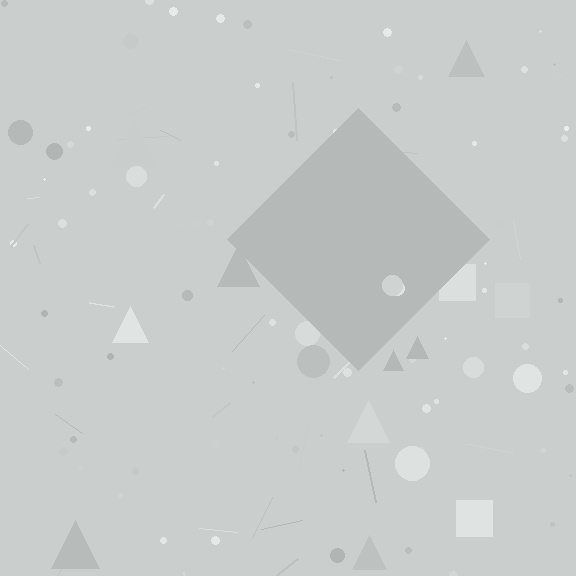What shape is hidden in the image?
A diamond is hidden in the image.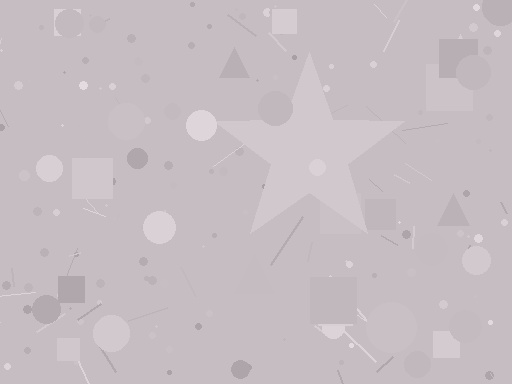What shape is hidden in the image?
A star is hidden in the image.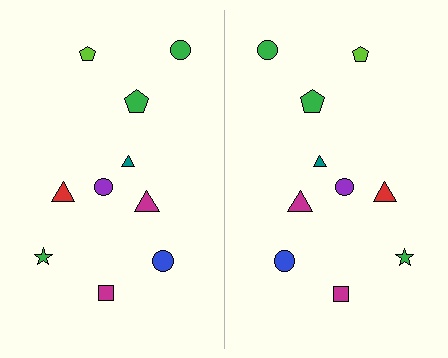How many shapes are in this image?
There are 20 shapes in this image.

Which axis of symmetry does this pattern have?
The pattern has a vertical axis of symmetry running through the center of the image.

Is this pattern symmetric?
Yes, this pattern has bilateral (reflection) symmetry.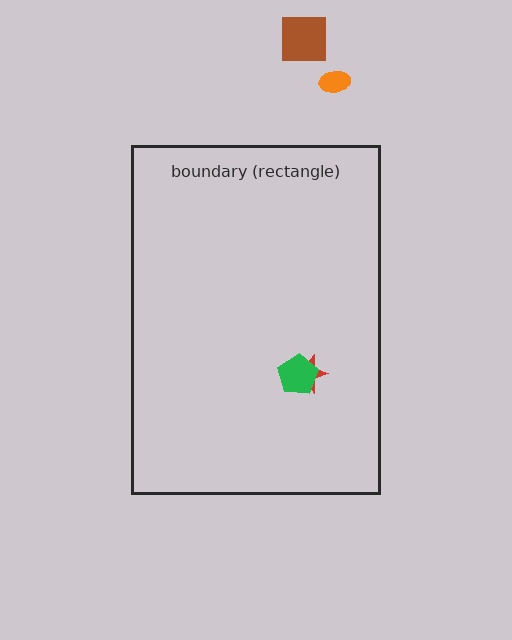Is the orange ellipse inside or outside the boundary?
Outside.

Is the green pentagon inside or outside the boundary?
Inside.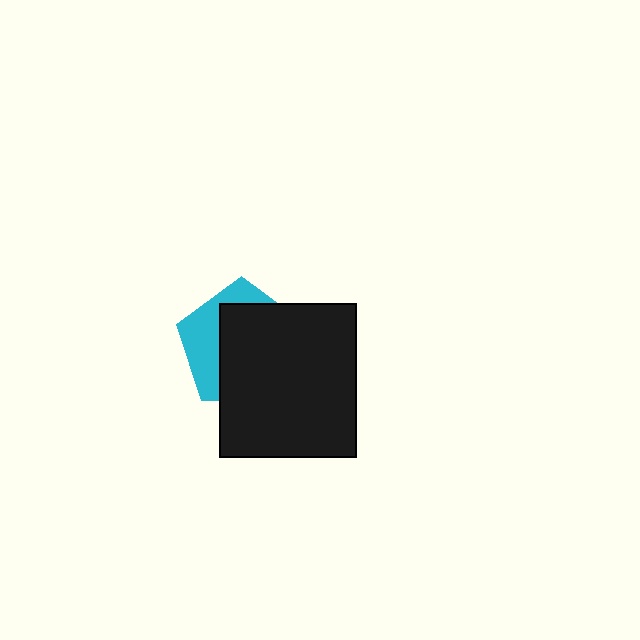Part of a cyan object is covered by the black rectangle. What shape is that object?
It is a pentagon.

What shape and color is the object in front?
The object in front is a black rectangle.